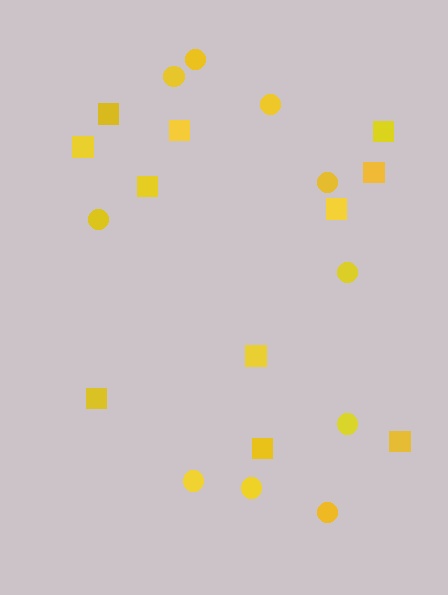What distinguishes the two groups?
There are 2 groups: one group of circles (10) and one group of squares (11).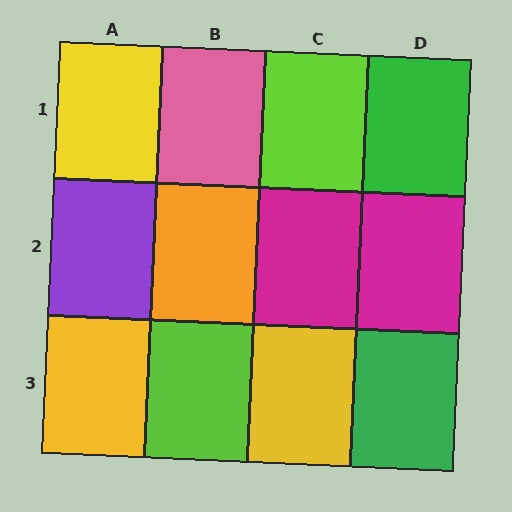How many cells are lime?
2 cells are lime.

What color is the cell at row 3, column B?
Lime.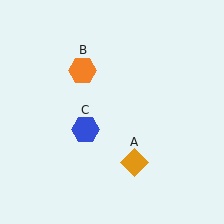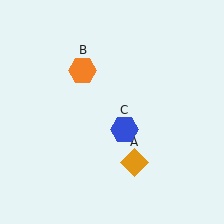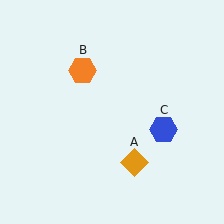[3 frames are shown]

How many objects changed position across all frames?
1 object changed position: blue hexagon (object C).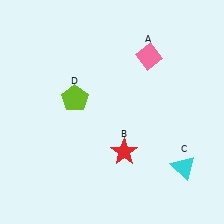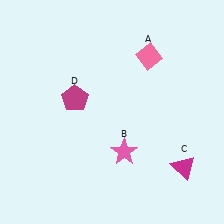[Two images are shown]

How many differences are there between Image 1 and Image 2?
There are 3 differences between the two images.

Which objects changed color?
B changed from red to pink. C changed from cyan to magenta. D changed from lime to magenta.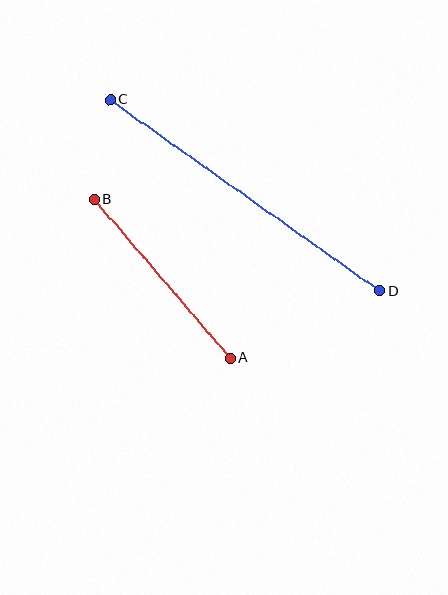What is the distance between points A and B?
The distance is approximately 209 pixels.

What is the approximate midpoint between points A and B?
The midpoint is at approximately (162, 279) pixels.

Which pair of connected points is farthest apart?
Points C and D are farthest apart.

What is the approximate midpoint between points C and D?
The midpoint is at approximately (245, 195) pixels.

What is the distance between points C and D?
The distance is approximately 330 pixels.